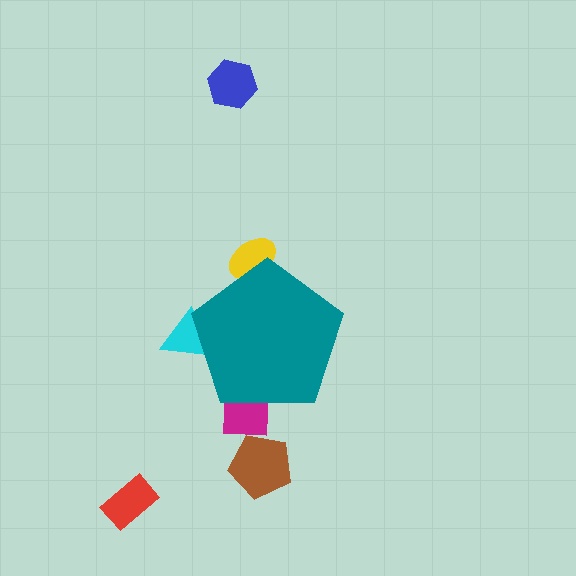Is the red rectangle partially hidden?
No, the red rectangle is fully visible.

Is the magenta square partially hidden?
Yes, the magenta square is partially hidden behind the teal pentagon.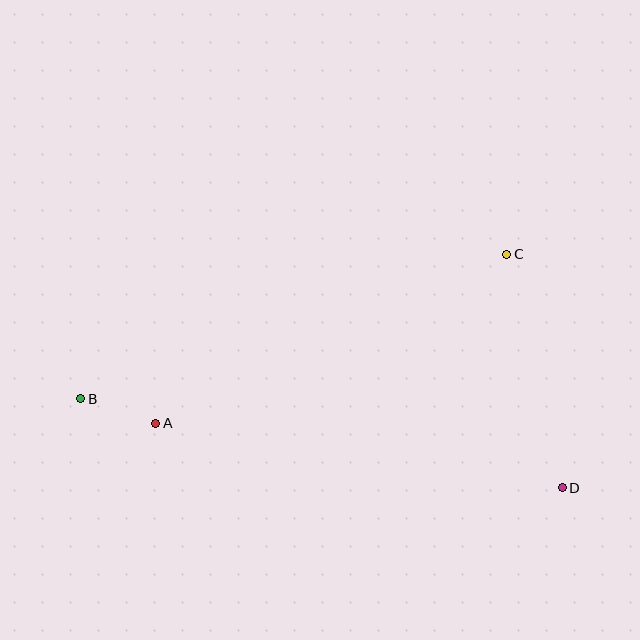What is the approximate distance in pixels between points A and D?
The distance between A and D is approximately 412 pixels.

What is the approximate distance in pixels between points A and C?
The distance between A and C is approximately 389 pixels.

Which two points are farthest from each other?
Points B and D are farthest from each other.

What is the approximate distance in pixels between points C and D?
The distance between C and D is approximately 240 pixels.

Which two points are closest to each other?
Points A and B are closest to each other.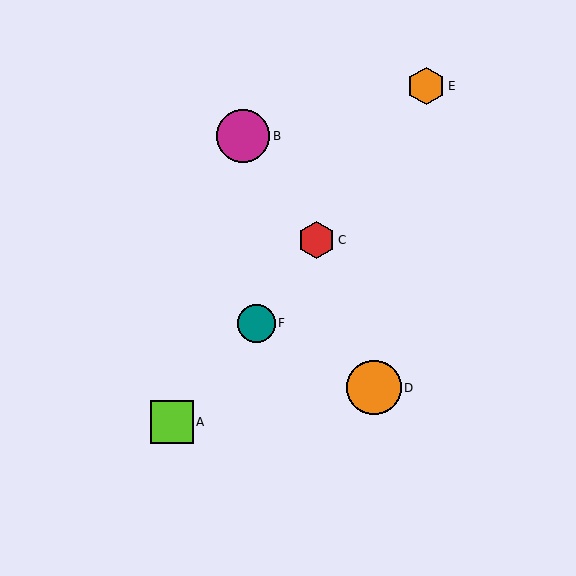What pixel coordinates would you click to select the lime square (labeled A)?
Click at (172, 422) to select the lime square A.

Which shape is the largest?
The orange circle (labeled D) is the largest.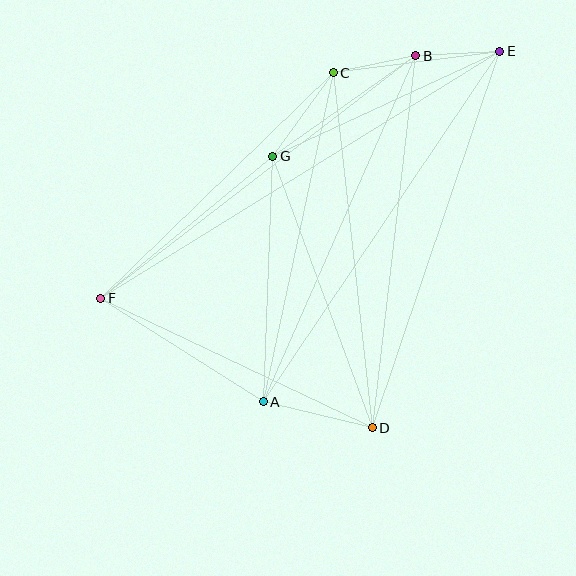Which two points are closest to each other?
Points B and C are closest to each other.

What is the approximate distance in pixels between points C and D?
The distance between C and D is approximately 357 pixels.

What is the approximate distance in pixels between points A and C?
The distance between A and C is approximately 336 pixels.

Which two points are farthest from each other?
Points E and F are farthest from each other.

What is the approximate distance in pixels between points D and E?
The distance between D and E is approximately 397 pixels.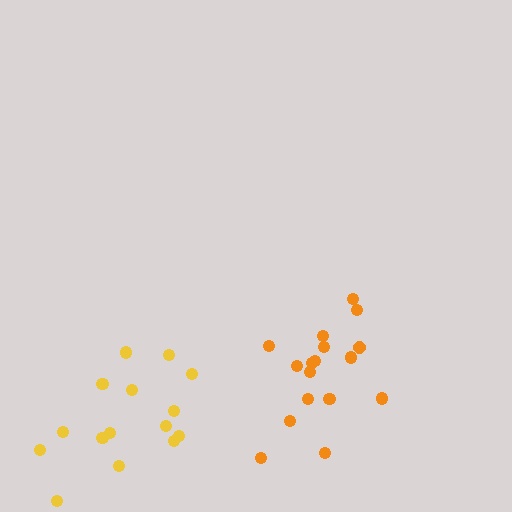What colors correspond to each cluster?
The clusters are colored: yellow, orange.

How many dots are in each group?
Group 1: 15 dots, Group 2: 17 dots (32 total).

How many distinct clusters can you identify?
There are 2 distinct clusters.